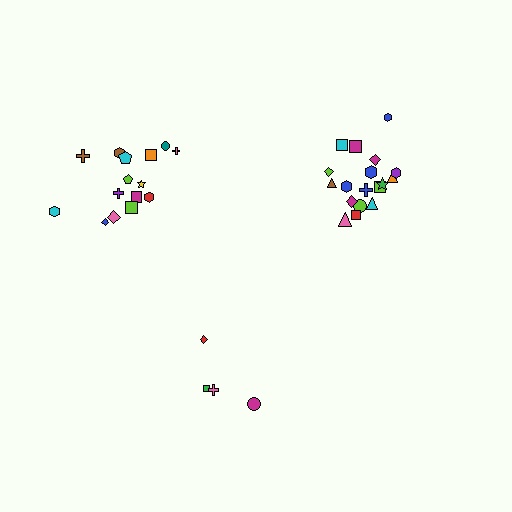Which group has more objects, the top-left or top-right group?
The top-right group.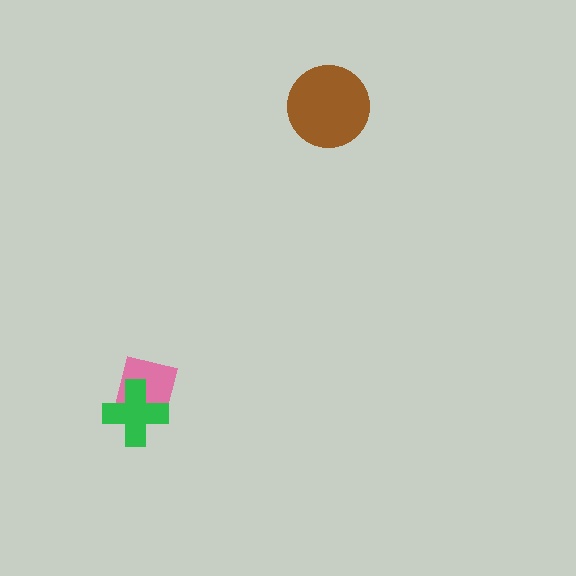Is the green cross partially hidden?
No, no other shape covers it.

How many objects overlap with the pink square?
1 object overlaps with the pink square.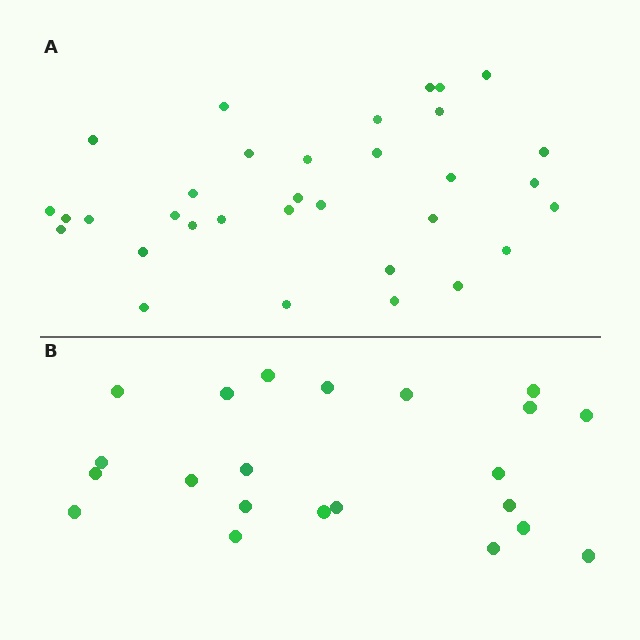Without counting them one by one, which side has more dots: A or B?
Region A (the top region) has more dots.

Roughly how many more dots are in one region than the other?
Region A has roughly 12 or so more dots than region B.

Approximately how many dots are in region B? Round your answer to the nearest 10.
About 20 dots. (The exact count is 22, which rounds to 20.)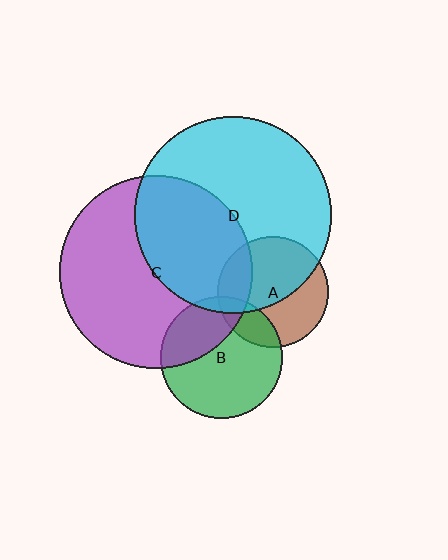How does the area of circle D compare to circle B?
Approximately 2.6 times.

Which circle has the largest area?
Circle D (cyan).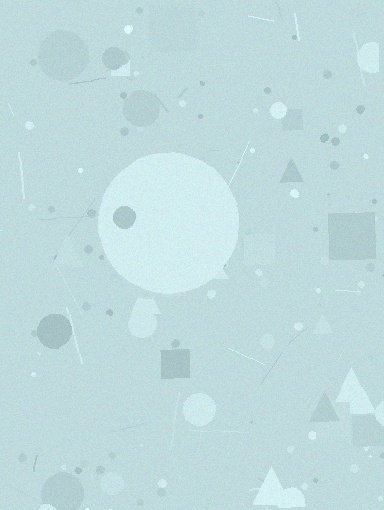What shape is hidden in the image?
A circle is hidden in the image.